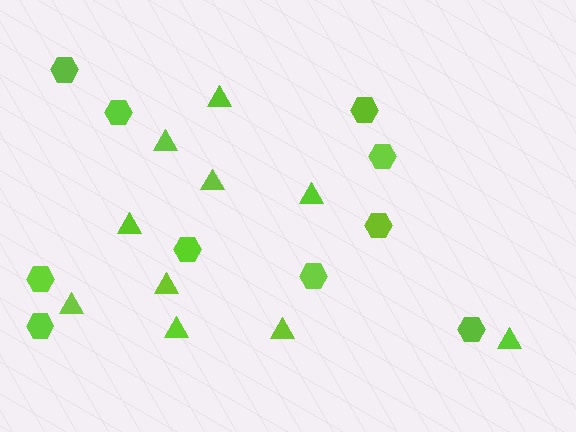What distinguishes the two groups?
There are 2 groups: one group of triangles (10) and one group of hexagons (10).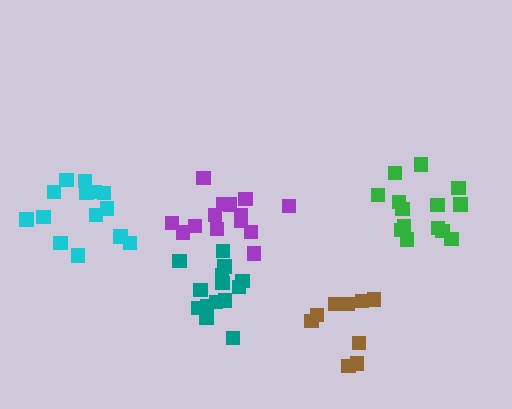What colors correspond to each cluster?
The clusters are colored: purple, green, brown, cyan, teal.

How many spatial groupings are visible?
There are 5 spatial groupings.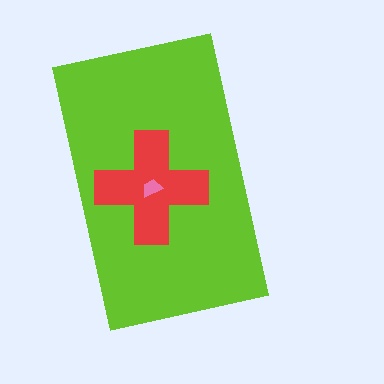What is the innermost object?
The pink trapezoid.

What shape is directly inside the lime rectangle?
The red cross.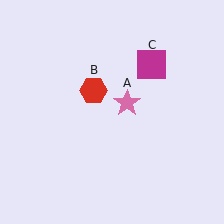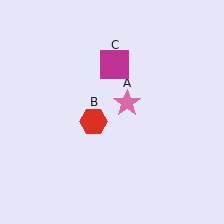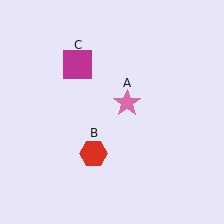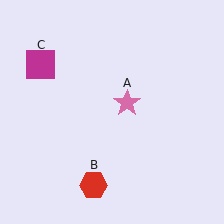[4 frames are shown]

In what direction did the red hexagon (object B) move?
The red hexagon (object B) moved down.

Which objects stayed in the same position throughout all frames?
Pink star (object A) remained stationary.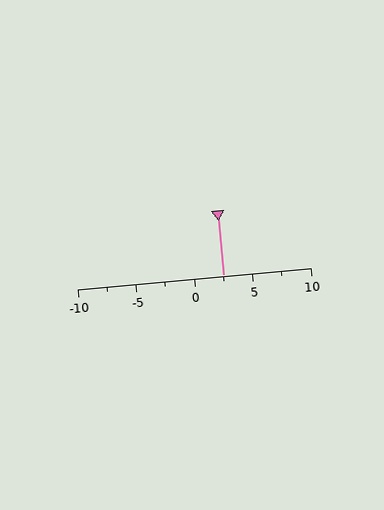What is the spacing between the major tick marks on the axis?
The major ticks are spaced 5 apart.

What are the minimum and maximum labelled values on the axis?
The axis runs from -10 to 10.